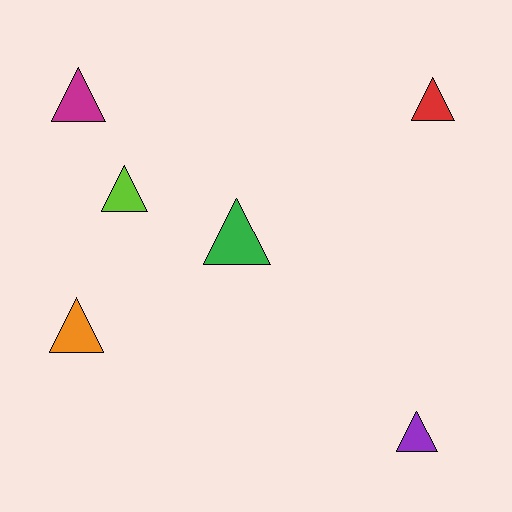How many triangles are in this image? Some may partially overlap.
There are 6 triangles.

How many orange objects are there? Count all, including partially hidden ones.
There is 1 orange object.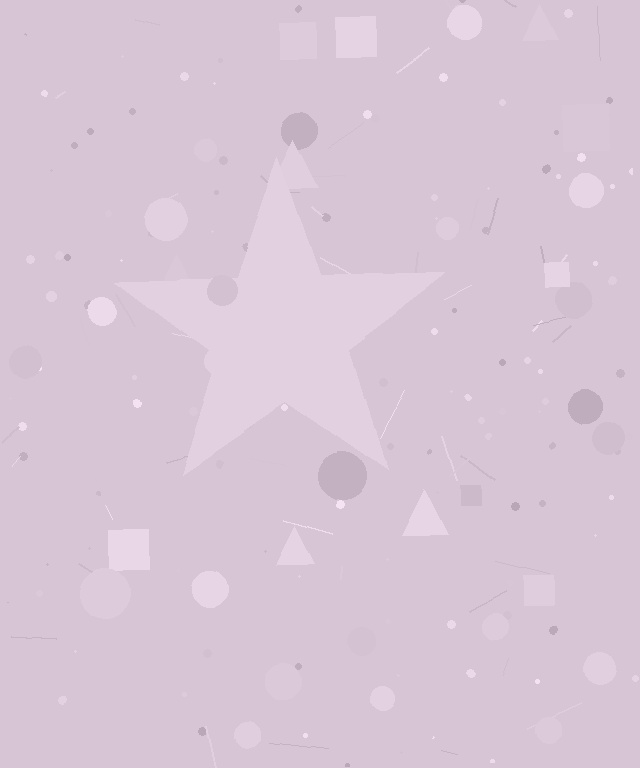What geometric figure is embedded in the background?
A star is embedded in the background.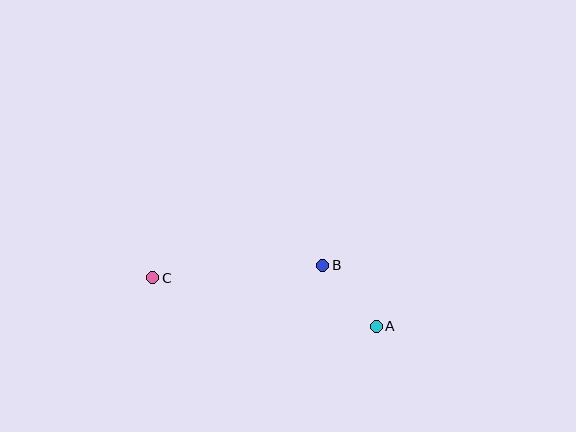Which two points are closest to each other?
Points A and B are closest to each other.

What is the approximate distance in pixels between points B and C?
The distance between B and C is approximately 170 pixels.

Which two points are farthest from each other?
Points A and C are farthest from each other.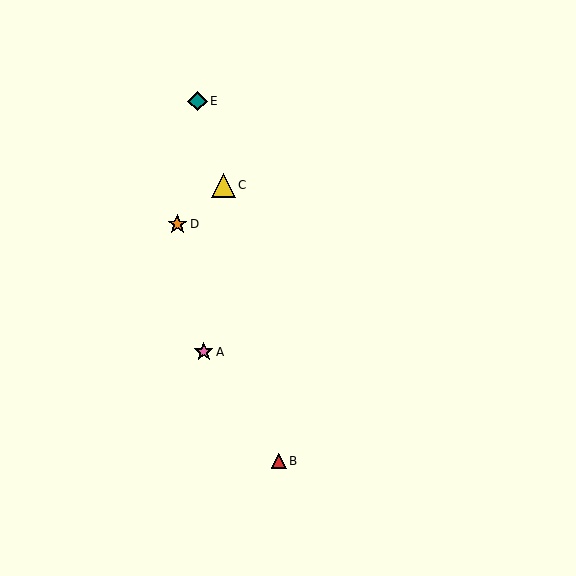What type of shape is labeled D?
Shape D is an orange star.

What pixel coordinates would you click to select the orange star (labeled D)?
Click at (177, 224) to select the orange star D.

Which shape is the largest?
The yellow triangle (labeled C) is the largest.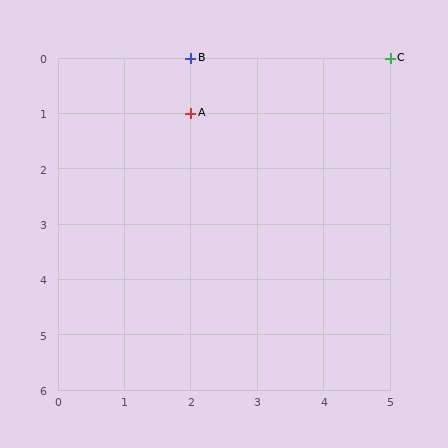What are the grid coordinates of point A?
Point A is at grid coordinates (2, 1).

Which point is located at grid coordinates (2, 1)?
Point A is at (2, 1).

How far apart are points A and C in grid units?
Points A and C are 3 columns and 1 row apart (about 3.2 grid units diagonally).